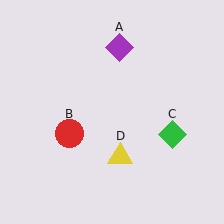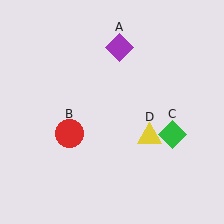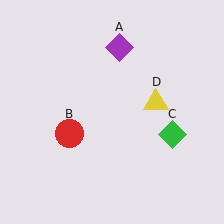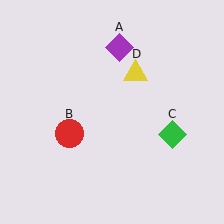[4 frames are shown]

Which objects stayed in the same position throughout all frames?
Purple diamond (object A) and red circle (object B) and green diamond (object C) remained stationary.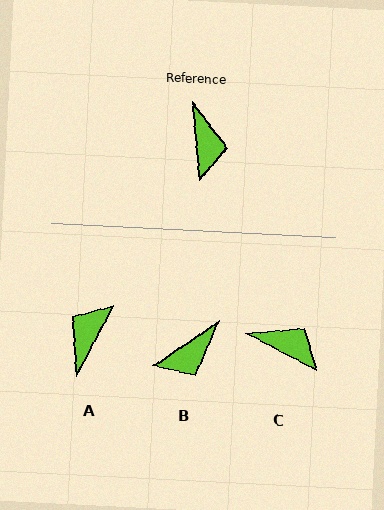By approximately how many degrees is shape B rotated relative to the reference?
Approximately 61 degrees clockwise.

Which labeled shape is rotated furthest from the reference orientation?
A, about 146 degrees away.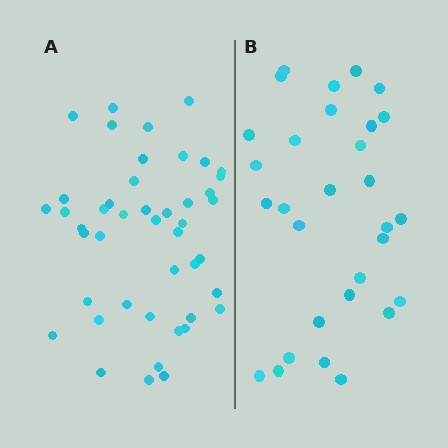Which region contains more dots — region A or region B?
Region A (the left region) has more dots.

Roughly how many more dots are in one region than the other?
Region A has approximately 15 more dots than region B.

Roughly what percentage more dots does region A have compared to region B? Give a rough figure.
About 50% more.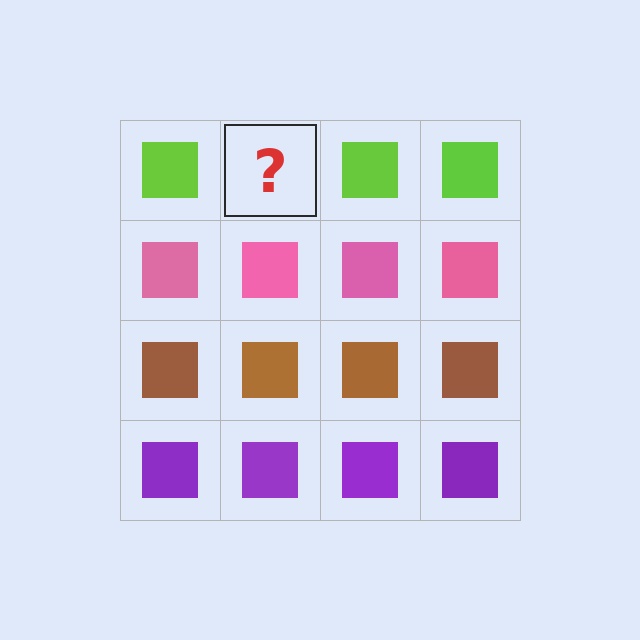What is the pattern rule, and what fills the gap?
The rule is that each row has a consistent color. The gap should be filled with a lime square.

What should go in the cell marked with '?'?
The missing cell should contain a lime square.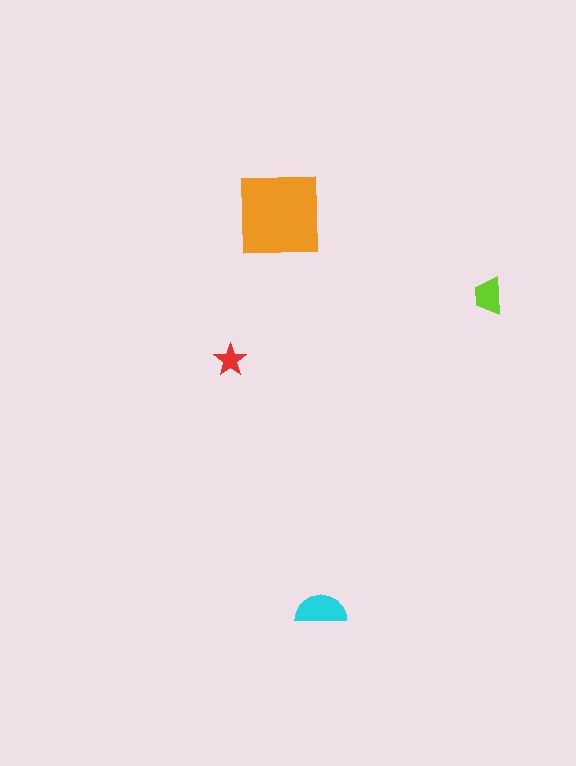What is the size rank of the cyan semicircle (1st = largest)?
2nd.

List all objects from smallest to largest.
The red star, the lime trapezoid, the cyan semicircle, the orange square.